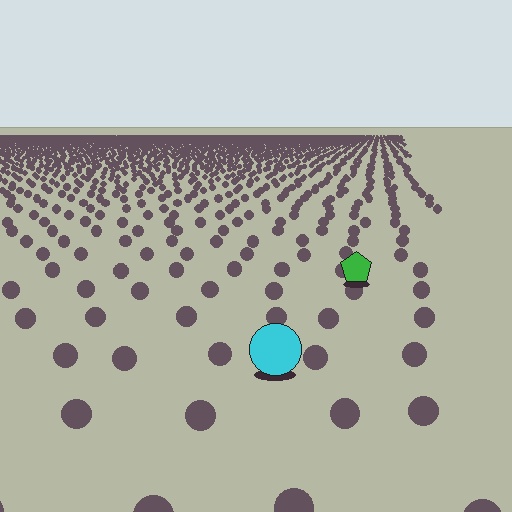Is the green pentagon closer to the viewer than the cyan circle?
No. The cyan circle is closer — you can tell from the texture gradient: the ground texture is coarser near it.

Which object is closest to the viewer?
The cyan circle is closest. The texture marks near it are larger and more spread out.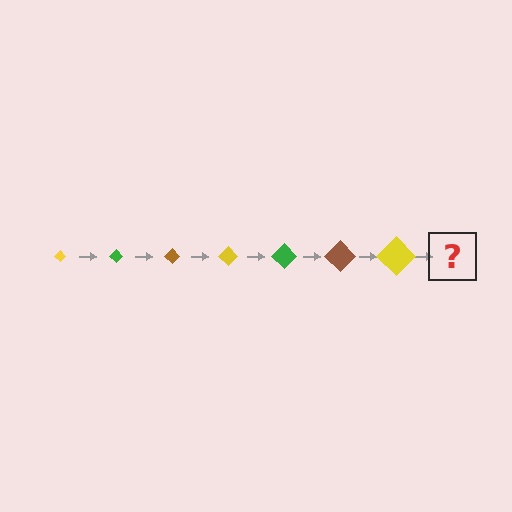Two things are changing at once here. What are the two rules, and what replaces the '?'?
The two rules are that the diamond grows larger each step and the color cycles through yellow, green, and brown. The '?' should be a green diamond, larger than the previous one.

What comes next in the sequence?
The next element should be a green diamond, larger than the previous one.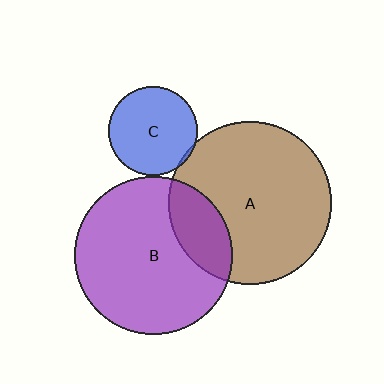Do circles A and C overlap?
Yes.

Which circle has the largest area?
Circle A (brown).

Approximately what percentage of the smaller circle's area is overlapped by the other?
Approximately 5%.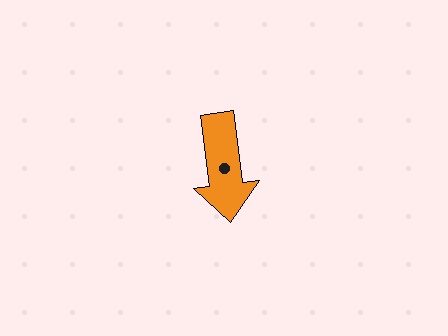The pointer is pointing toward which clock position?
Roughly 6 o'clock.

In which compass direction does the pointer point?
South.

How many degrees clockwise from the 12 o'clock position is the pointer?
Approximately 173 degrees.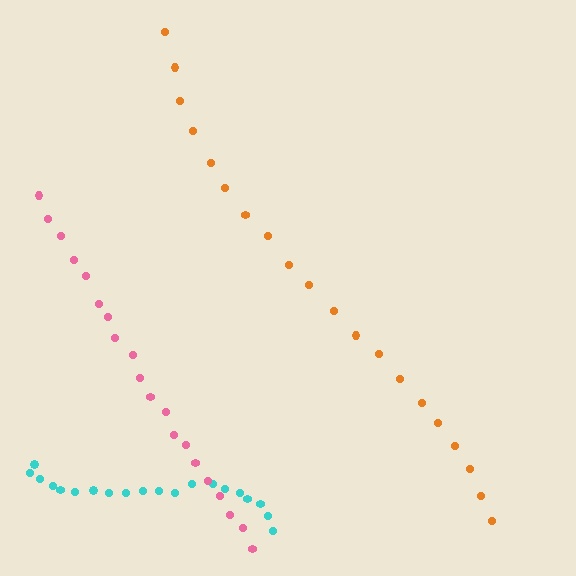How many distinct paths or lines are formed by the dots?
There are 3 distinct paths.